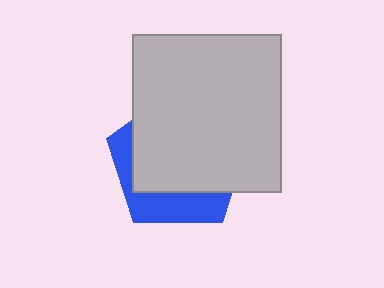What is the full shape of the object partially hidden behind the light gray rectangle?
The partially hidden object is a blue pentagon.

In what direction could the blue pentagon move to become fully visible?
The blue pentagon could move toward the lower-left. That would shift it out from behind the light gray rectangle entirely.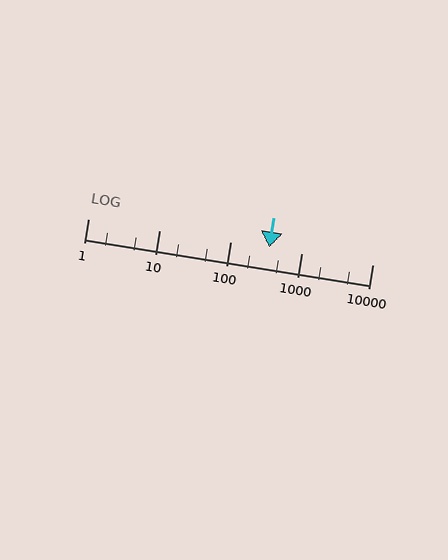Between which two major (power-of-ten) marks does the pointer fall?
The pointer is between 100 and 1000.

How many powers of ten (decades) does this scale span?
The scale spans 4 decades, from 1 to 10000.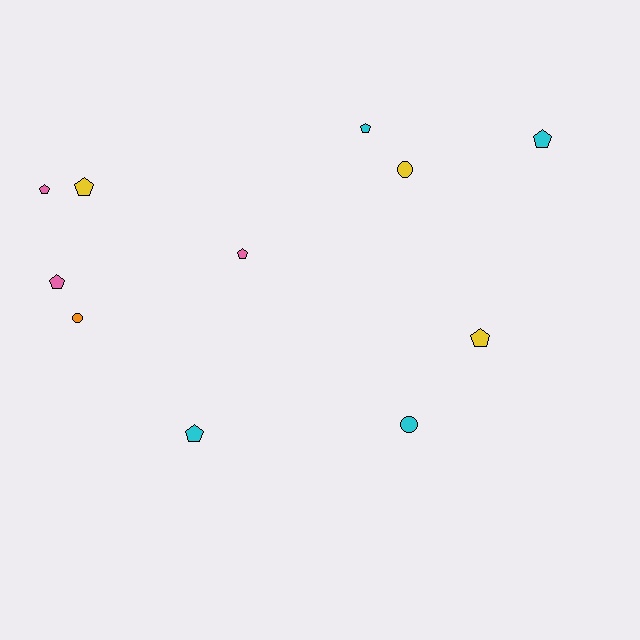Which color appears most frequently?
Cyan, with 4 objects.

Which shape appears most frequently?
Pentagon, with 8 objects.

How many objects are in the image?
There are 11 objects.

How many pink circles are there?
There are no pink circles.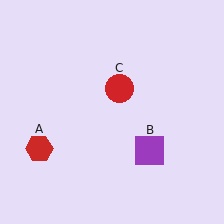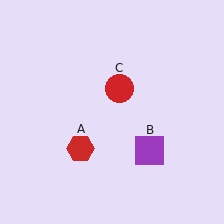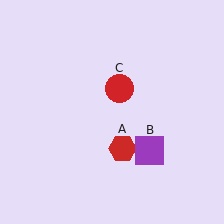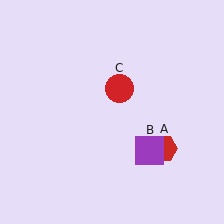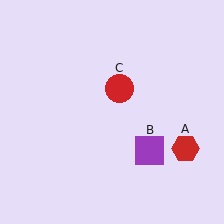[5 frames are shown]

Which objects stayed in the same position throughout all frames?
Purple square (object B) and red circle (object C) remained stationary.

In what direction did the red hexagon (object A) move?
The red hexagon (object A) moved right.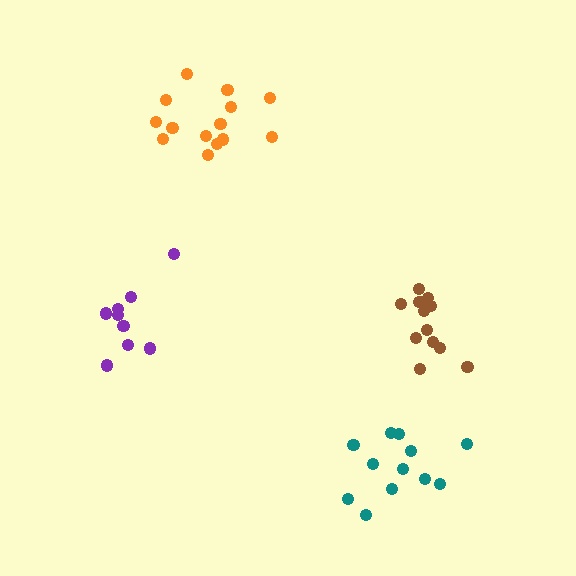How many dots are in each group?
Group 1: 14 dots, Group 2: 12 dots, Group 3: 12 dots, Group 4: 9 dots (47 total).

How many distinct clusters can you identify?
There are 4 distinct clusters.